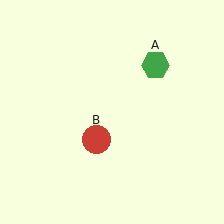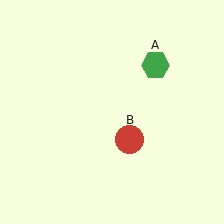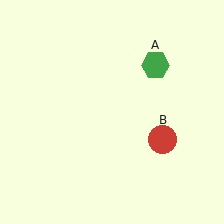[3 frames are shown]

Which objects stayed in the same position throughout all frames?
Green hexagon (object A) remained stationary.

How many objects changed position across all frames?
1 object changed position: red circle (object B).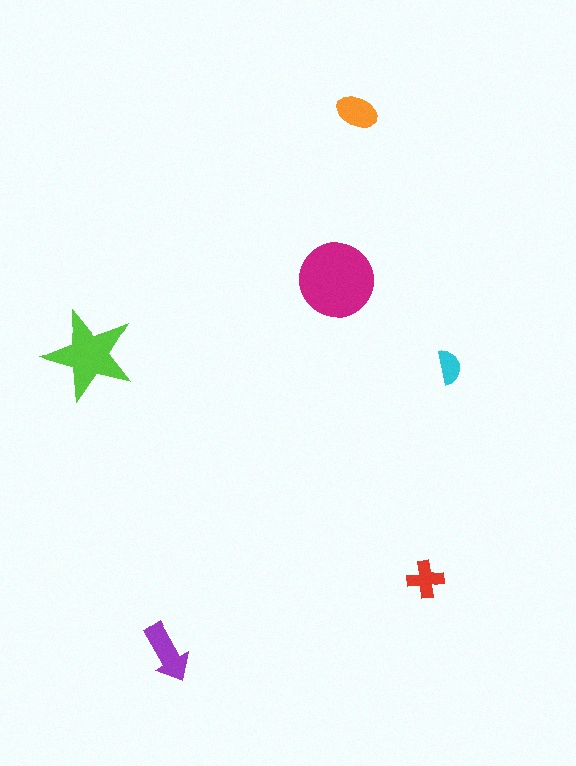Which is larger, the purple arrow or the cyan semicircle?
The purple arrow.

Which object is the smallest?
The cyan semicircle.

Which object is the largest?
The magenta circle.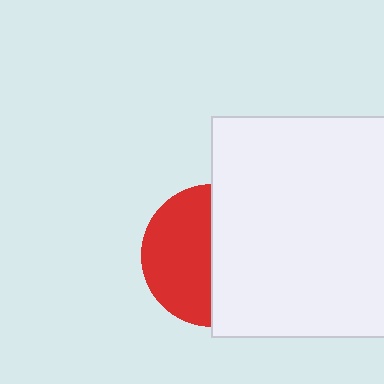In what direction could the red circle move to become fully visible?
The red circle could move left. That would shift it out from behind the white rectangle entirely.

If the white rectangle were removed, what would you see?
You would see the complete red circle.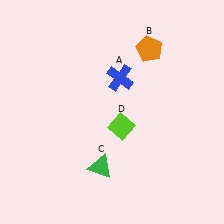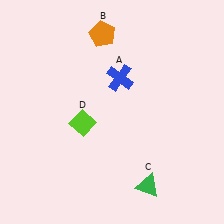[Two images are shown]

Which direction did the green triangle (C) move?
The green triangle (C) moved right.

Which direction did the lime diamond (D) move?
The lime diamond (D) moved left.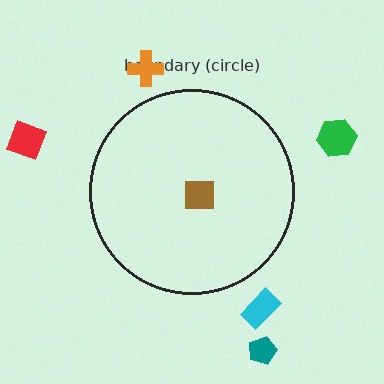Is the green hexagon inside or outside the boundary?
Outside.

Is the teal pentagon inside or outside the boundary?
Outside.